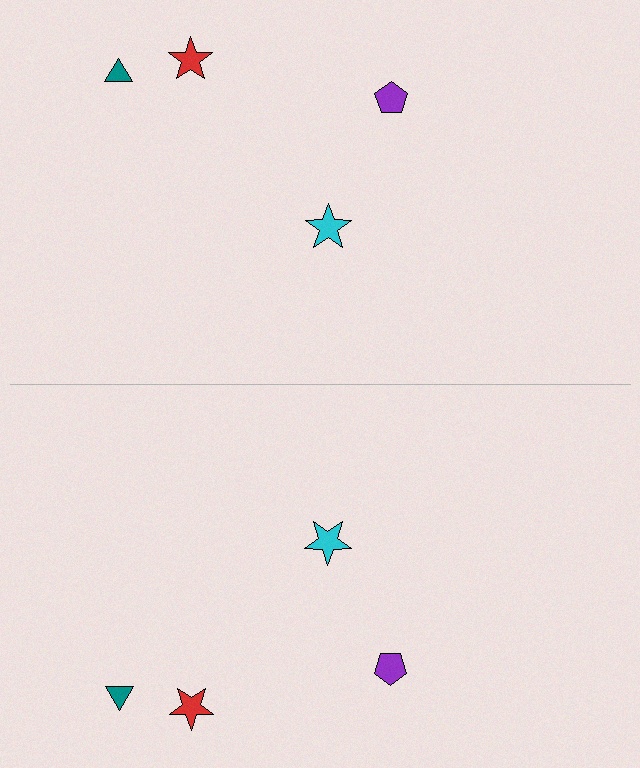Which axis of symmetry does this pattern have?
The pattern has a horizontal axis of symmetry running through the center of the image.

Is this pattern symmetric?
Yes, this pattern has bilateral (reflection) symmetry.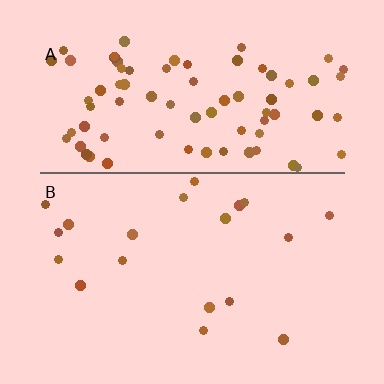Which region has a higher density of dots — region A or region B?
A (the top).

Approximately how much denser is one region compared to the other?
Approximately 4.3× — region A over region B.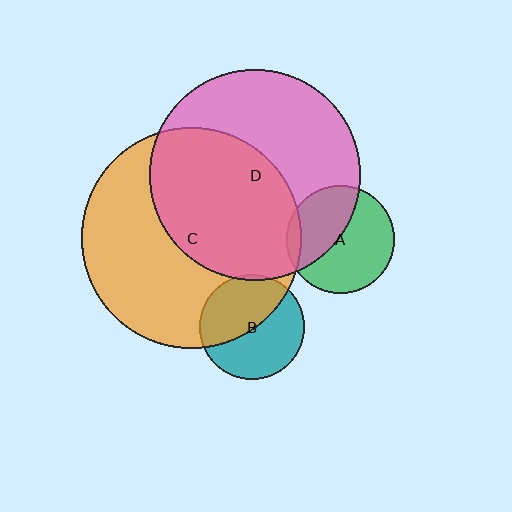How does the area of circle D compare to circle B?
Approximately 4.1 times.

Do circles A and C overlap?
Yes.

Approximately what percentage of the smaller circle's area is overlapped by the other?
Approximately 10%.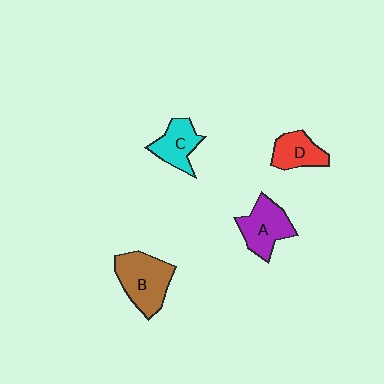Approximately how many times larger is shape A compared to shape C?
Approximately 1.3 times.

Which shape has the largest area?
Shape B (brown).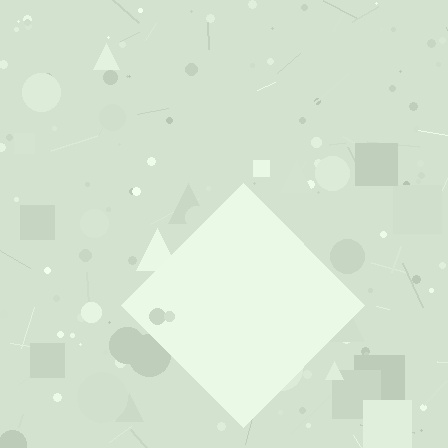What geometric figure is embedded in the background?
A diamond is embedded in the background.